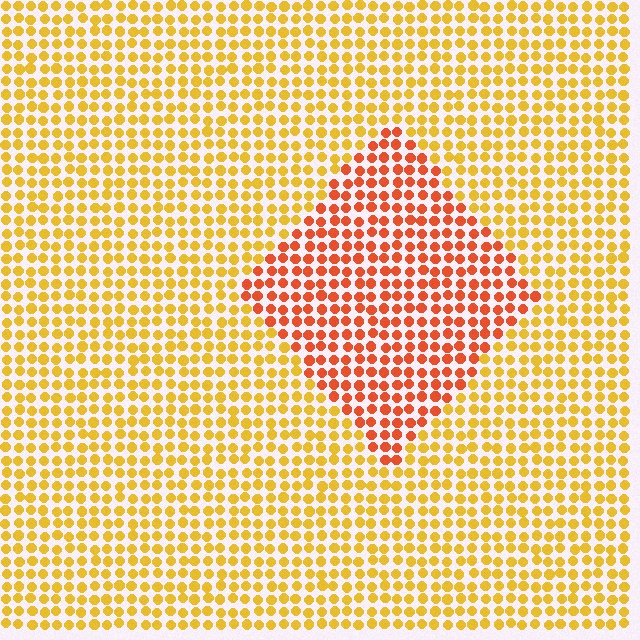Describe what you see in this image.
The image is filled with small yellow elements in a uniform arrangement. A diamond-shaped region is visible where the elements are tinted to a slightly different hue, forming a subtle color boundary.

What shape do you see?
I see a diamond.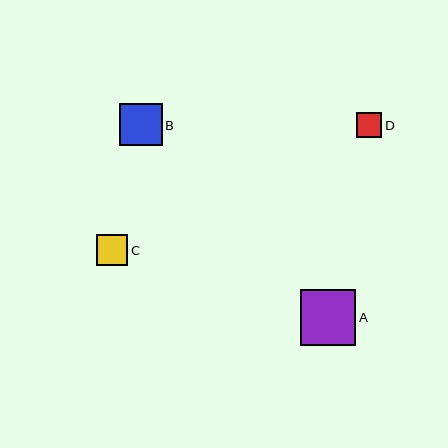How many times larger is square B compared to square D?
Square B is approximately 1.7 times the size of square D.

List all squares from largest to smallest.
From largest to smallest: A, B, C, D.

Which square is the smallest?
Square D is the smallest with a size of approximately 25 pixels.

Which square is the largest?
Square A is the largest with a size of approximately 56 pixels.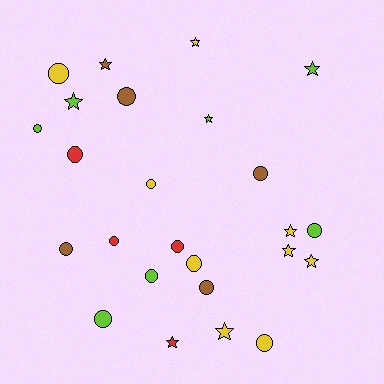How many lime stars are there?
There are 3 lime stars.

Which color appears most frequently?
Yellow, with 9 objects.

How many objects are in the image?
There are 25 objects.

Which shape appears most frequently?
Circle, with 15 objects.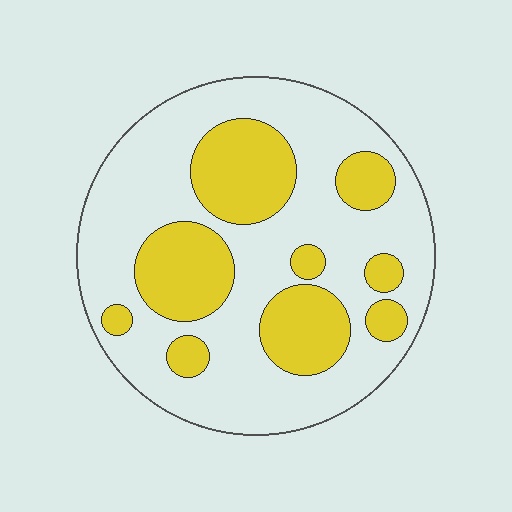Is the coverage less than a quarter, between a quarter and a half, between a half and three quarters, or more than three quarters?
Between a quarter and a half.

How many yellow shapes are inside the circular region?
9.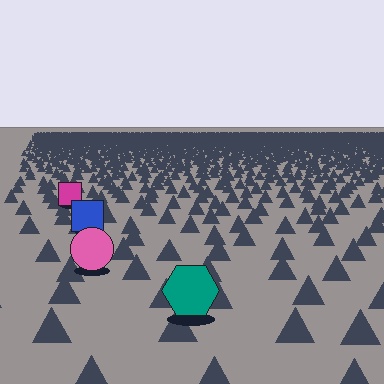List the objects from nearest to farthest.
From nearest to farthest: the teal hexagon, the pink circle, the blue square, the magenta square.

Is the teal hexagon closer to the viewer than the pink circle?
Yes. The teal hexagon is closer — you can tell from the texture gradient: the ground texture is coarser near it.